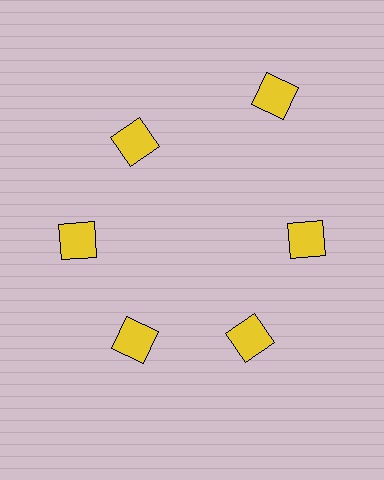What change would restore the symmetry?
The symmetry would be restored by moving it inward, back onto the ring so that all 6 squares sit at equal angles and equal distance from the center.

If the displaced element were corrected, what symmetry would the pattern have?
It would have 6-fold rotational symmetry — the pattern would map onto itself every 60 degrees.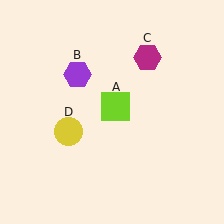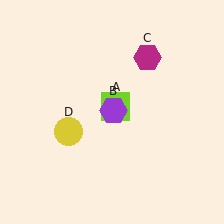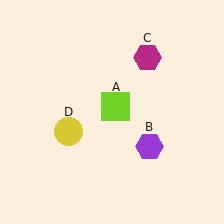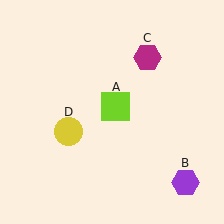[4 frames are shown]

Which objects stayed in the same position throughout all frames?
Lime square (object A) and magenta hexagon (object C) and yellow circle (object D) remained stationary.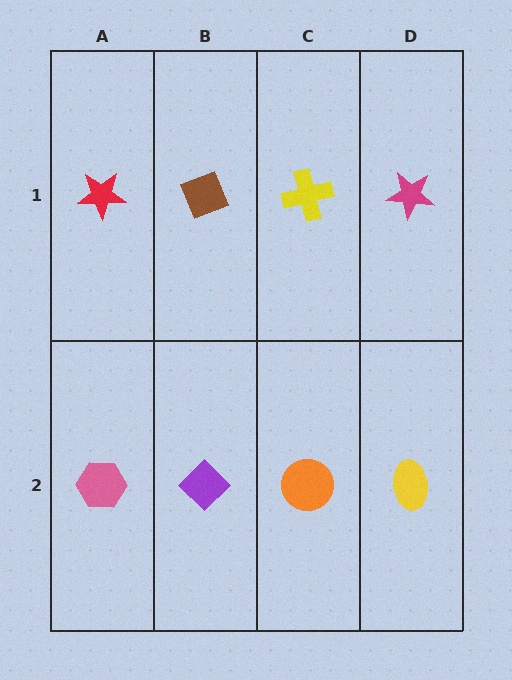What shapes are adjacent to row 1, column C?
An orange circle (row 2, column C), a brown diamond (row 1, column B), a magenta star (row 1, column D).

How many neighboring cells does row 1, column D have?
2.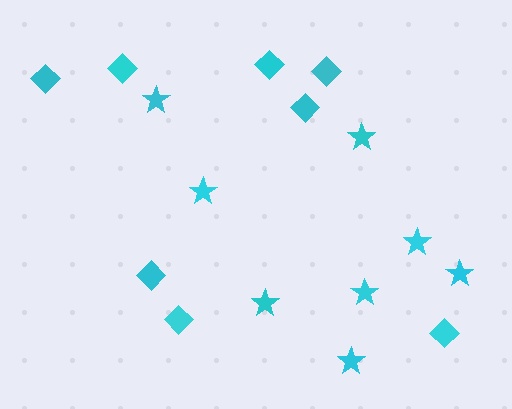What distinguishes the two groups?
There are 2 groups: one group of diamonds (8) and one group of stars (8).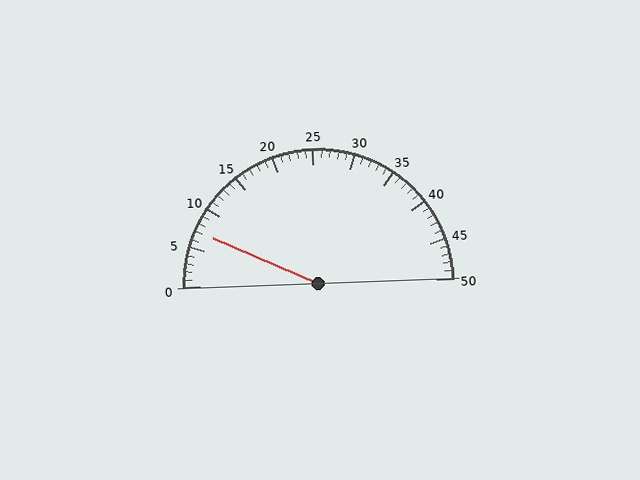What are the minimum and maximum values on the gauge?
The gauge ranges from 0 to 50.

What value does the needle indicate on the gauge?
The needle indicates approximately 7.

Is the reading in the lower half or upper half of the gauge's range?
The reading is in the lower half of the range (0 to 50).